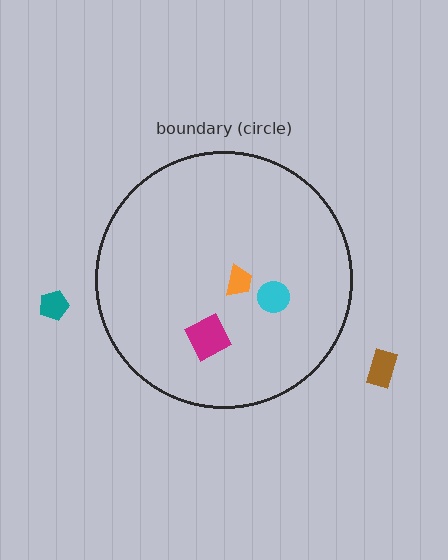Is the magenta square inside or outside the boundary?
Inside.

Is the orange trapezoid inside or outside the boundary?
Inside.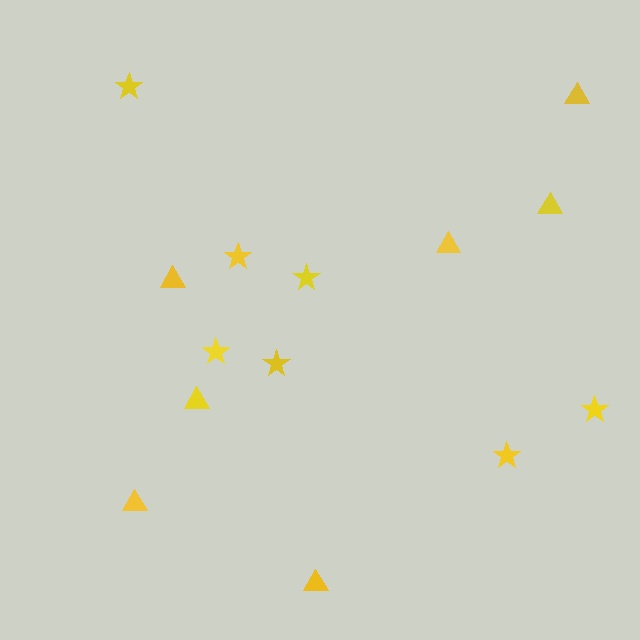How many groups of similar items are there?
There are 2 groups: one group of triangles (7) and one group of stars (7).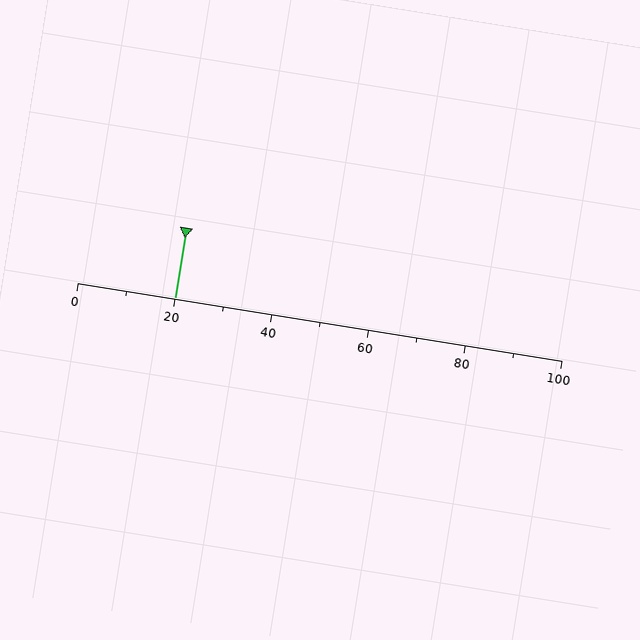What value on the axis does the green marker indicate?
The marker indicates approximately 20.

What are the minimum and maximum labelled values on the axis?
The axis runs from 0 to 100.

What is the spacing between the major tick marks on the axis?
The major ticks are spaced 20 apart.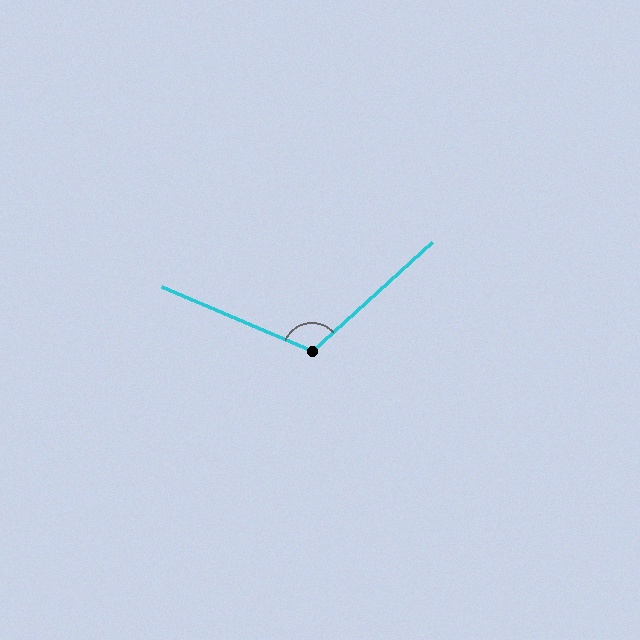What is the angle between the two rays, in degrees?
Approximately 114 degrees.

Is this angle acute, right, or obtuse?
It is obtuse.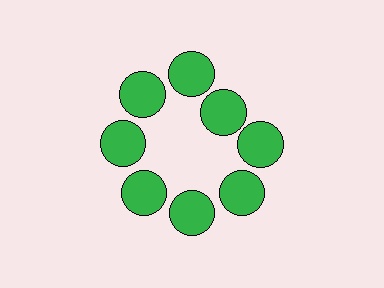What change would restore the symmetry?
The symmetry would be restored by moving it outward, back onto the ring so that all 8 circles sit at equal angles and equal distance from the center.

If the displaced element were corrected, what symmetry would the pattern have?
It would have 8-fold rotational symmetry — the pattern would map onto itself every 45 degrees.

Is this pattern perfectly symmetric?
No. The 8 green circles are arranged in a ring, but one element near the 2 o'clock position is pulled inward toward the center, breaking the 8-fold rotational symmetry.